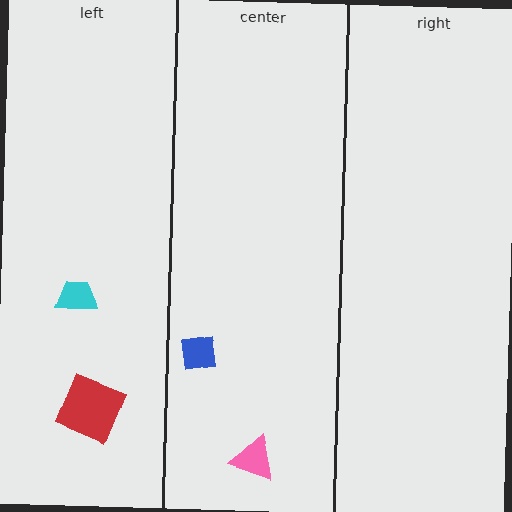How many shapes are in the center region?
2.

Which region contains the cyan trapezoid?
The left region.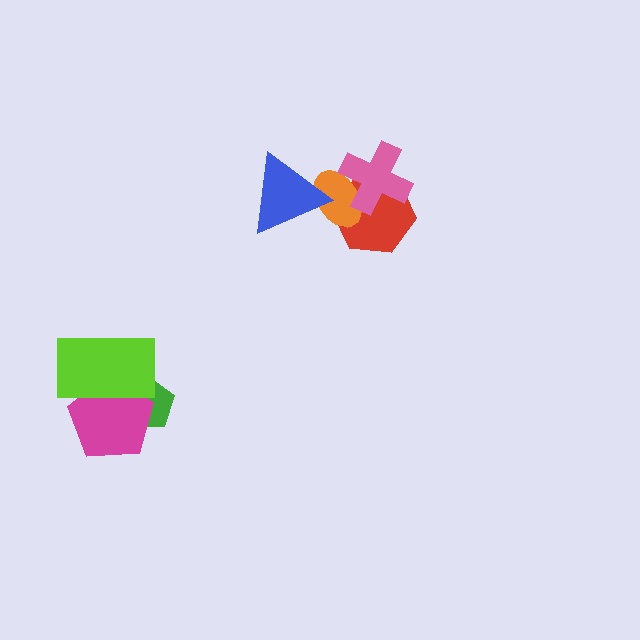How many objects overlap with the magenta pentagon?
2 objects overlap with the magenta pentagon.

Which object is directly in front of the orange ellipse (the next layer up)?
The blue triangle is directly in front of the orange ellipse.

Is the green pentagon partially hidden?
Yes, it is partially covered by another shape.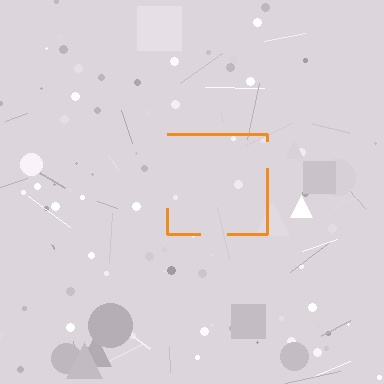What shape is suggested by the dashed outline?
The dashed outline suggests a square.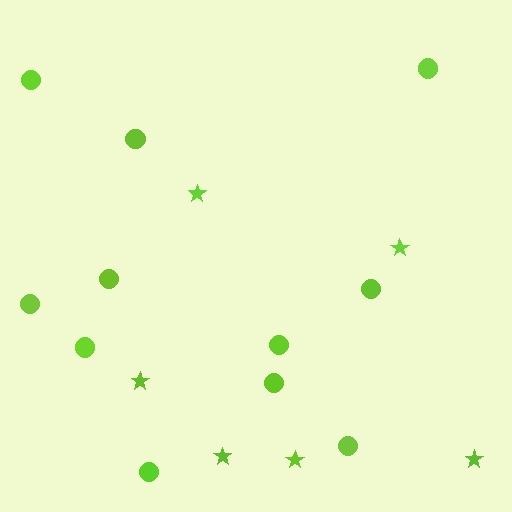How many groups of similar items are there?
There are 2 groups: one group of circles (11) and one group of stars (6).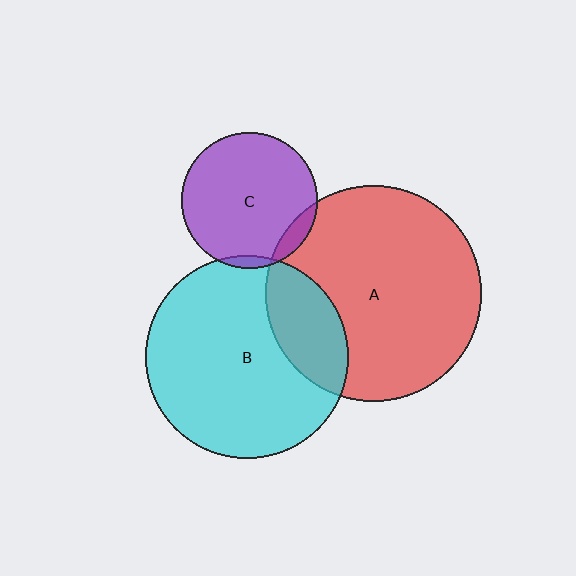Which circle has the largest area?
Circle A (red).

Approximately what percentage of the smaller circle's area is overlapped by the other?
Approximately 10%.